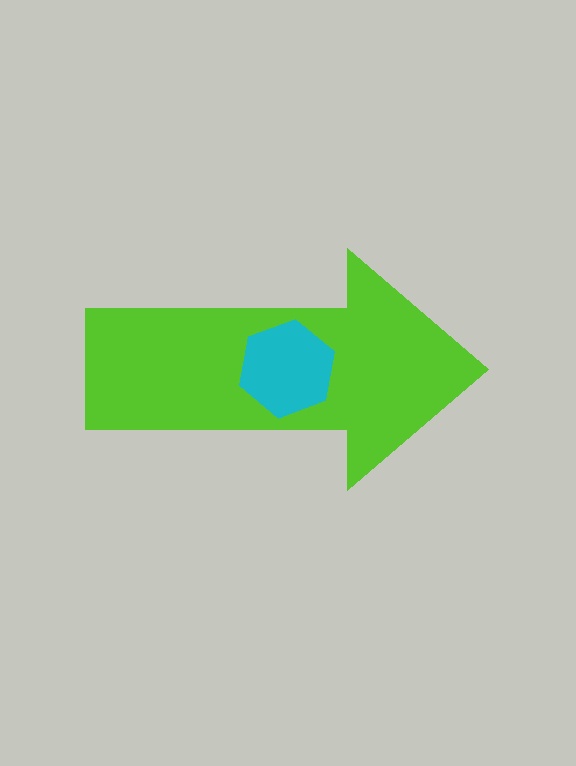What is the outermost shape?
The lime arrow.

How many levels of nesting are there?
2.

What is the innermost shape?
The cyan hexagon.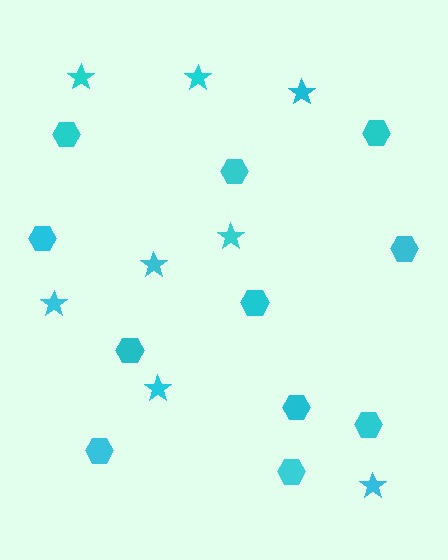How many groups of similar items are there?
There are 2 groups: one group of hexagons (11) and one group of stars (8).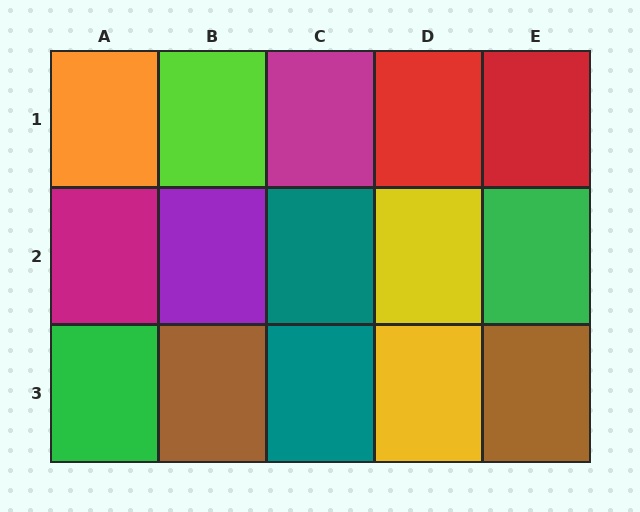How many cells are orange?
1 cell is orange.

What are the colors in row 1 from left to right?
Orange, lime, magenta, red, red.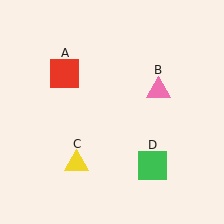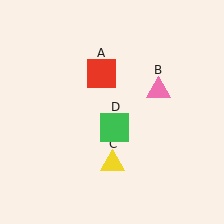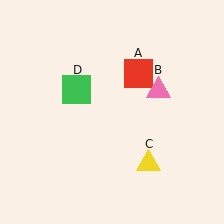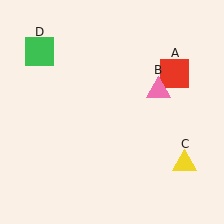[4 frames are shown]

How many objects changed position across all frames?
3 objects changed position: red square (object A), yellow triangle (object C), green square (object D).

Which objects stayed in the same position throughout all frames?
Pink triangle (object B) remained stationary.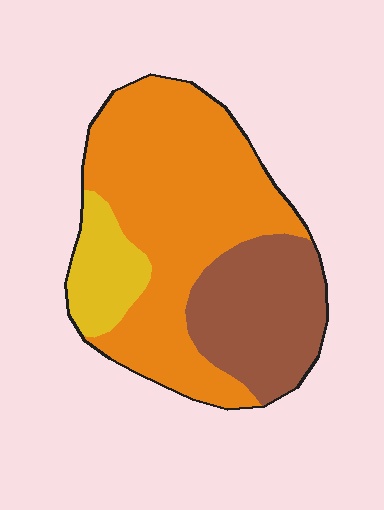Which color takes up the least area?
Yellow, at roughly 15%.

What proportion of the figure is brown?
Brown takes up between a sixth and a third of the figure.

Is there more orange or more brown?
Orange.